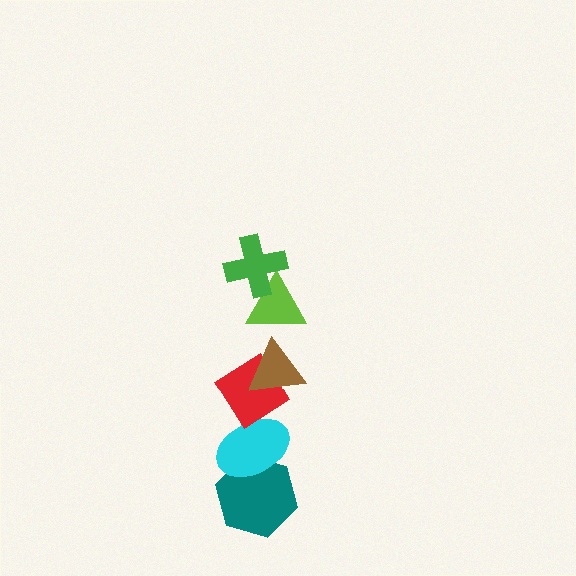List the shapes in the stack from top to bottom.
From top to bottom: the green cross, the lime triangle, the brown triangle, the red diamond, the cyan ellipse, the teal hexagon.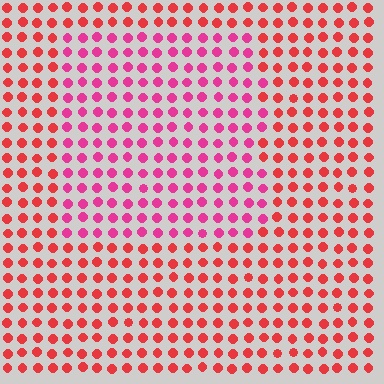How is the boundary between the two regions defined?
The boundary is defined purely by a slight shift in hue (about 32 degrees). Spacing, size, and orientation are identical on both sides.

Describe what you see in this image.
The image is filled with small red elements in a uniform arrangement. A rectangle-shaped region is visible where the elements are tinted to a slightly different hue, forming a subtle color boundary.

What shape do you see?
I see a rectangle.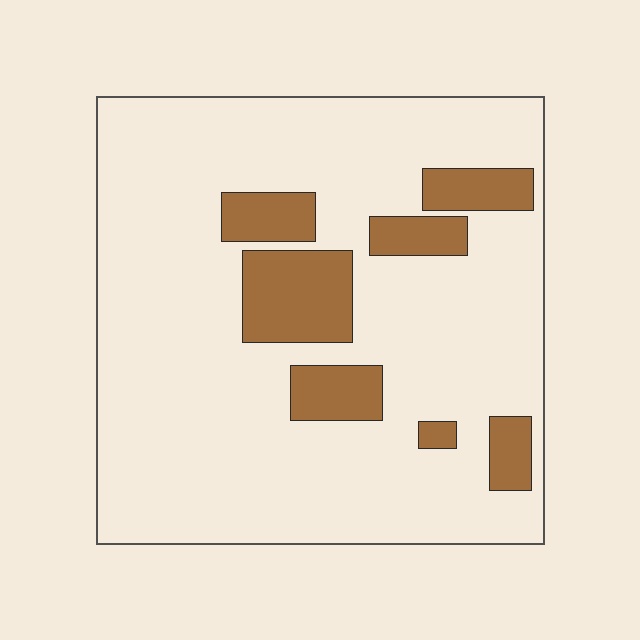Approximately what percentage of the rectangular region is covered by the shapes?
Approximately 15%.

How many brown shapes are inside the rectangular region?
7.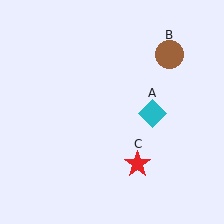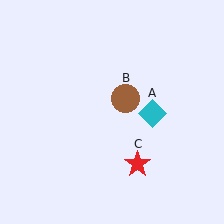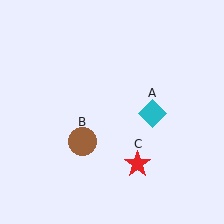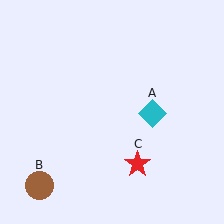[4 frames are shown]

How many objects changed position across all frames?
1 object changed position: brown circle (object B).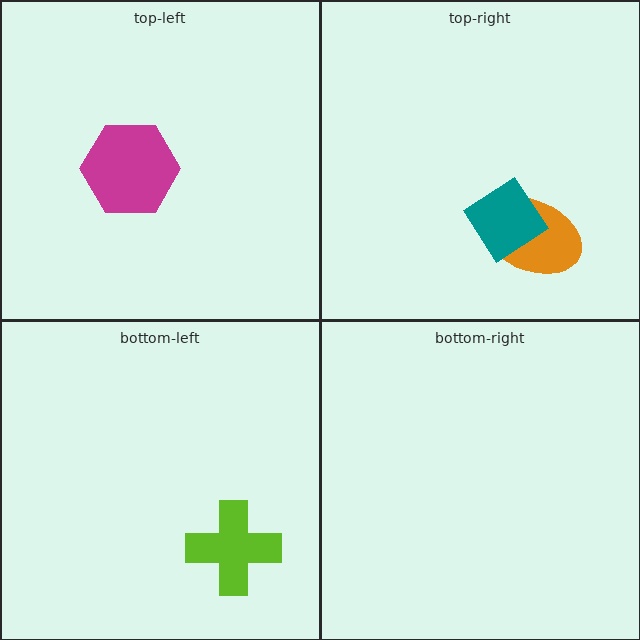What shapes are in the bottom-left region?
The lime cross.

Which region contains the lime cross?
The bottom-left region.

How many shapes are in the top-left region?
1.